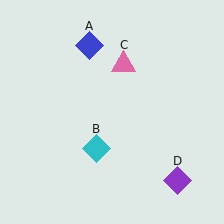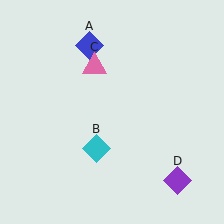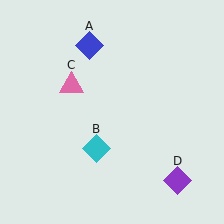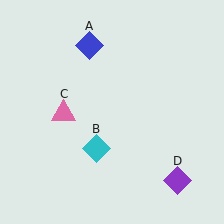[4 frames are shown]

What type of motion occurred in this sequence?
The pink triangle (object C) rotated counterclockwise around the center of the scene.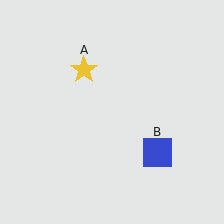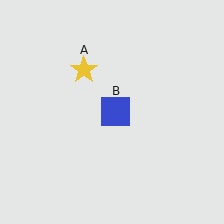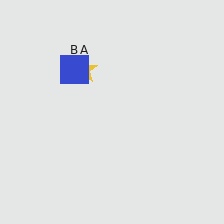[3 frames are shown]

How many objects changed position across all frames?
1 object changed position: blue square (object B).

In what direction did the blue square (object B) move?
The blue square (object B) moved up and to the left.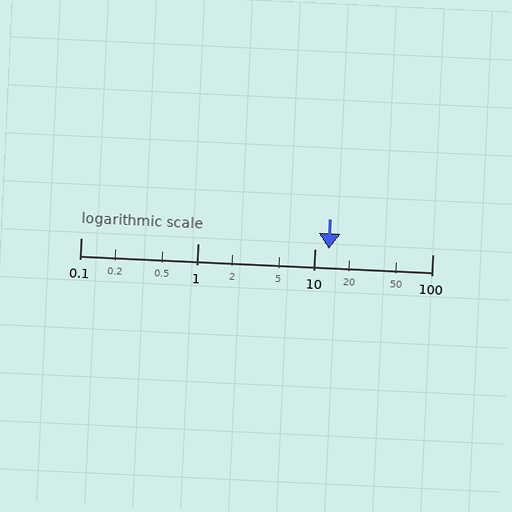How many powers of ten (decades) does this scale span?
The scale spans 3 decades, from 0.1 to 100.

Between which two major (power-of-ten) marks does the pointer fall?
The pointer is between 10 and 100.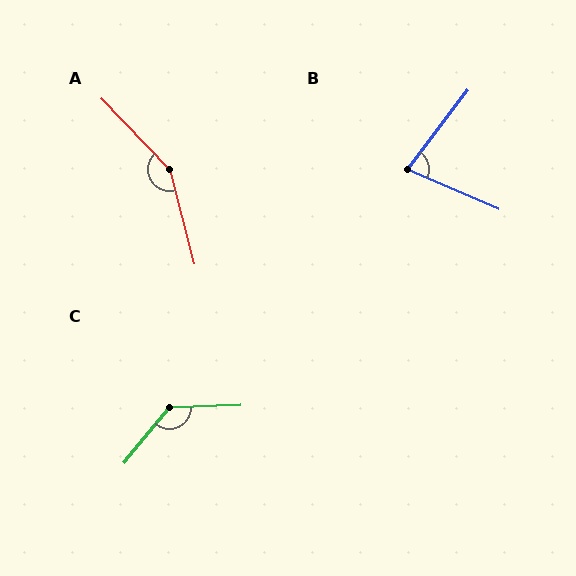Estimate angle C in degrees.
Approximately 132 degrees.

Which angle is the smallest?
B, at approximately 76 degrees.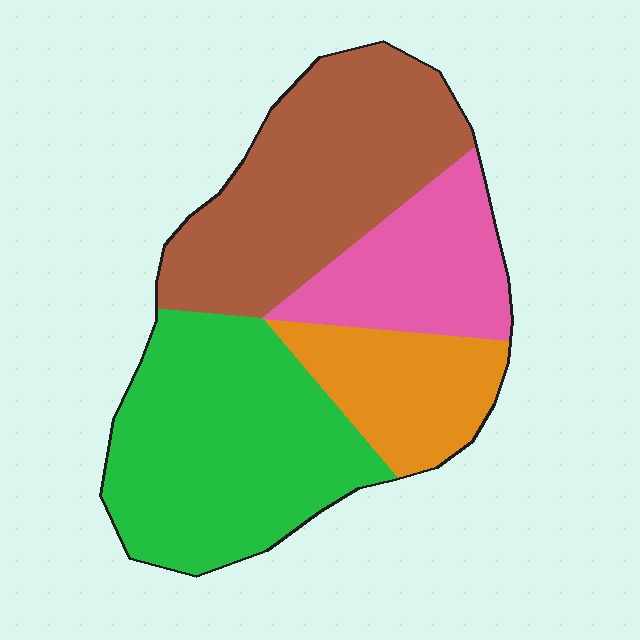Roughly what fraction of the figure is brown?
Brown covers about 30% of the figure.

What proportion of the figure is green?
Green takes up about one third (1/3) of the figure.